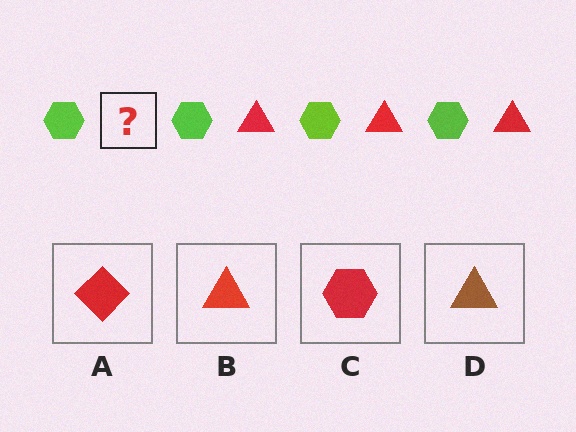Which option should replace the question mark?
Option B.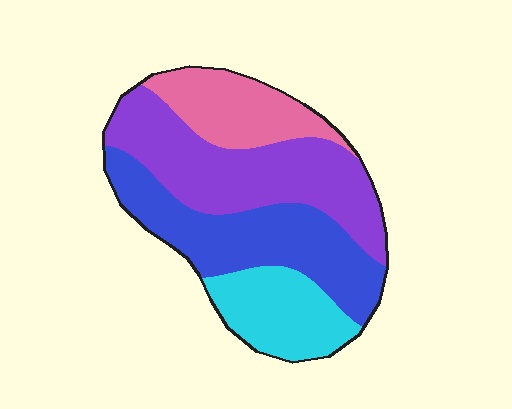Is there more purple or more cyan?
Purple.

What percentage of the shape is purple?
Purple covers about 35% of the shape.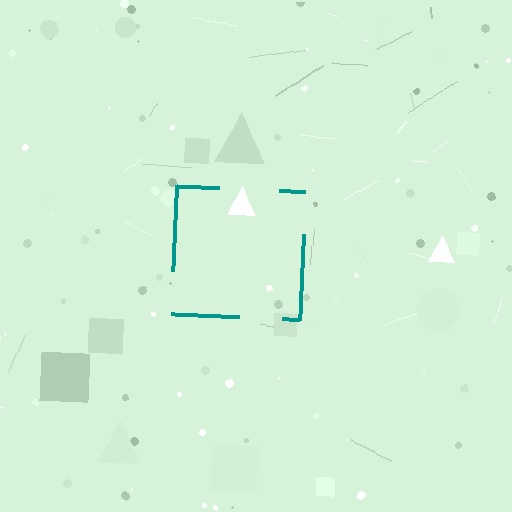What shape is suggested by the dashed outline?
The dashed outline suggests a square.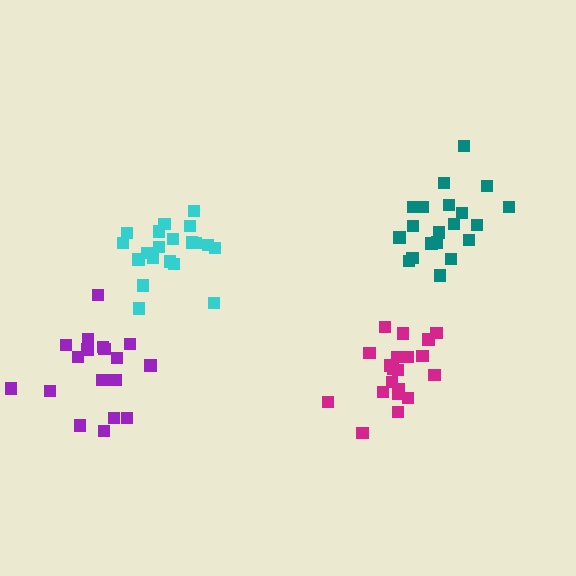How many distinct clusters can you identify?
There are 4 distinct clusters.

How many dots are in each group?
Group 1: 20 dots, Group 2: 18 dots, Group 3: 20 dots, Group 4: 20 dots (78 total).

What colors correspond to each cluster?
The clusters are colored: cyan, purple, magenta, teal.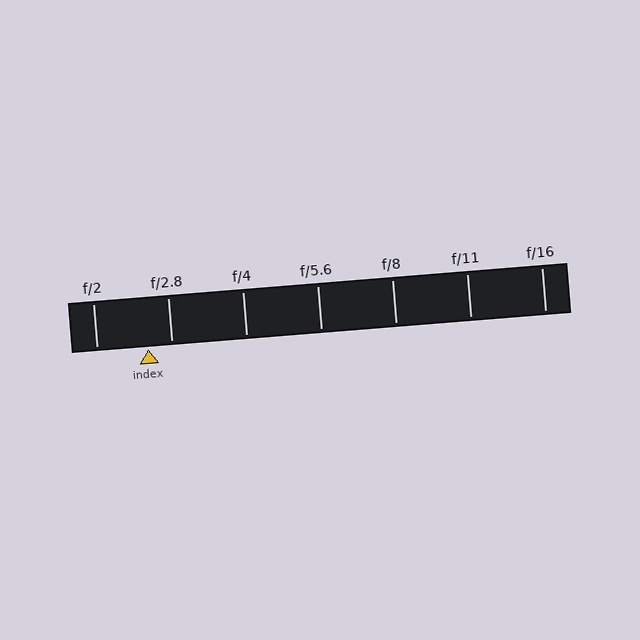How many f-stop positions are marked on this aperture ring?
There are 7 f-stop positions marked.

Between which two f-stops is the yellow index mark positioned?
The index mark is between f/2 and f/2.8.